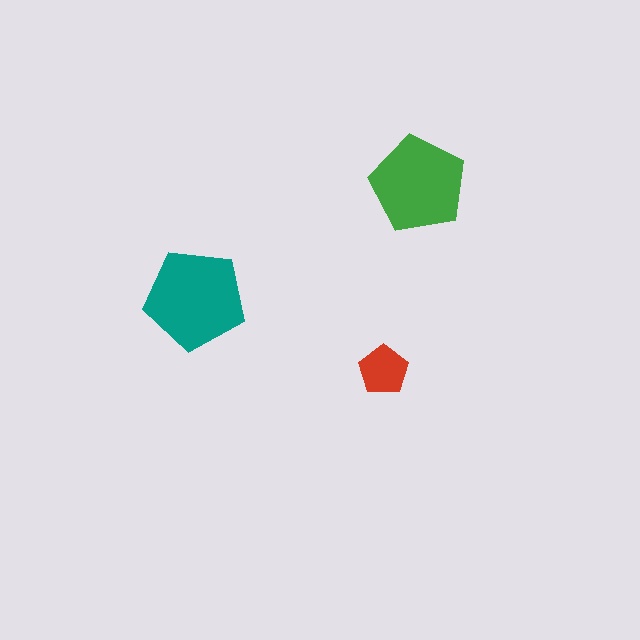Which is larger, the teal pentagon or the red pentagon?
The teal one.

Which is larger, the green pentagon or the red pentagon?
The green one.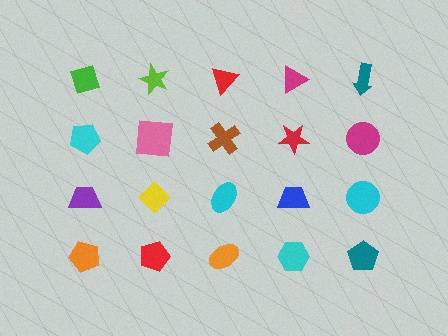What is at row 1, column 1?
A green diamond.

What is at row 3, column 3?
A cyan ellipse.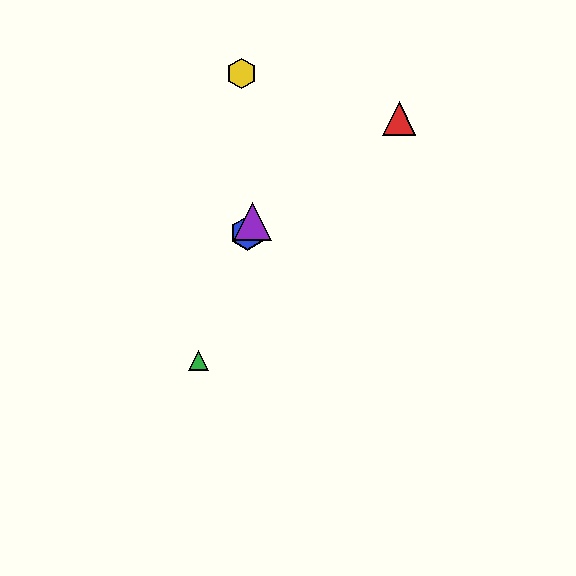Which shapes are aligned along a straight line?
The blue hexagon, the green triangle, the purple triangle are aligned along a straight line.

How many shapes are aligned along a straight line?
3 shapes (the blue hexagon, the green triangle, the purple triangle) are aligned along a straight line.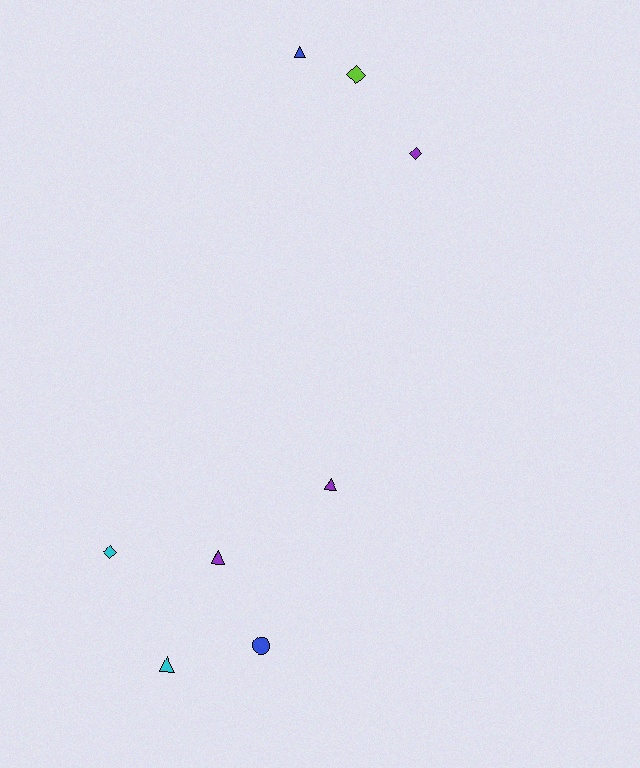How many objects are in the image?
There are 8 objects.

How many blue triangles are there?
There is 1 blue triangle.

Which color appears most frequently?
Purple, with 3 objects.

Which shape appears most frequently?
Triangle, with 4 objects.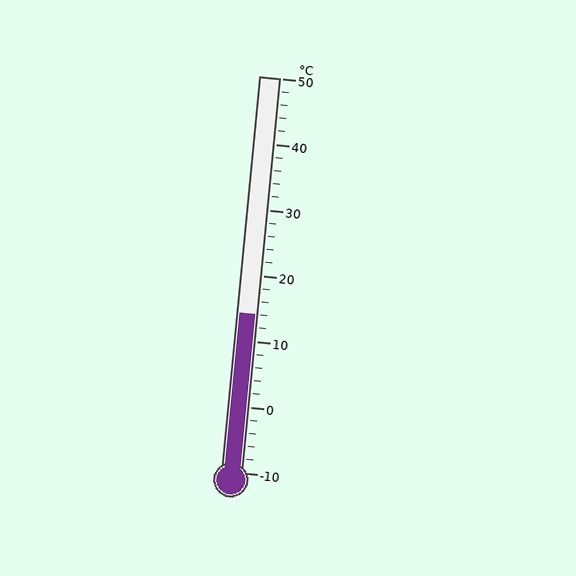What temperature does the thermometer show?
The thermometer shows approximately 14°C.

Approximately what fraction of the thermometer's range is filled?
The thermometer is filled to approximately 40% of its range.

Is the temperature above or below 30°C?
The temperature is below 30°C.